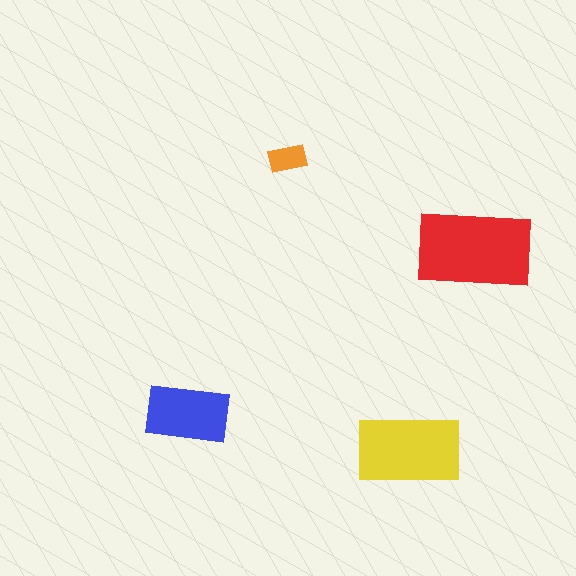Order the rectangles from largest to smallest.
the red one, the yellow one, the blue one, the orange one.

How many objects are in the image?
There are 4 objects in the image.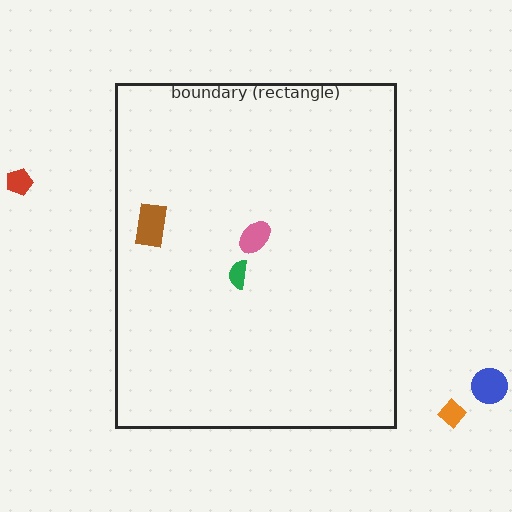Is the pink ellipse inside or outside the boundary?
Inside.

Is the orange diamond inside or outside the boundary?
Outside.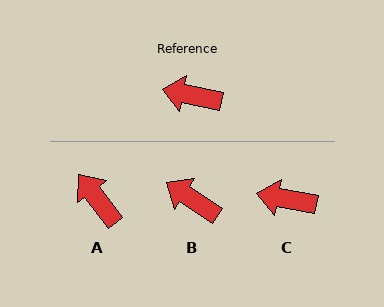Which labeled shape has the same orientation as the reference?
C.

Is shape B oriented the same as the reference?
No, it is off by about 23 degrees.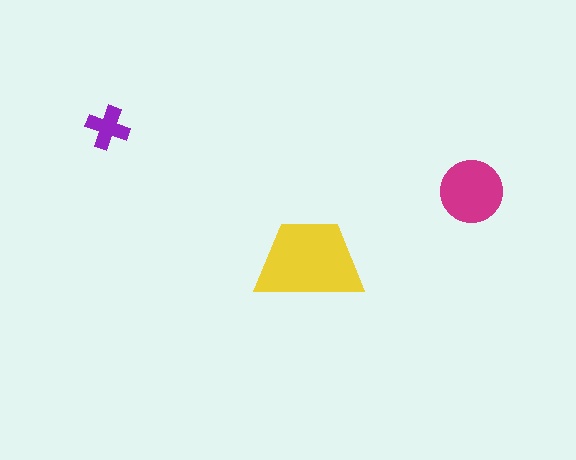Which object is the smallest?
The purple cross.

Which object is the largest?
The yellow trapezoid.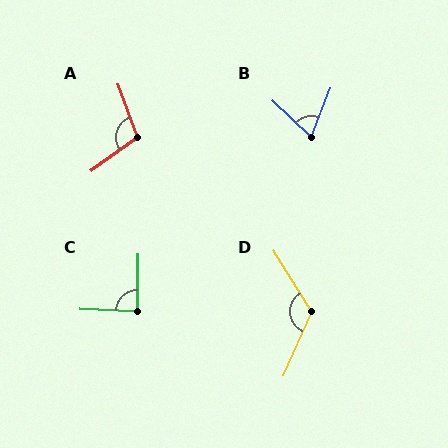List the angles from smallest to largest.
B (68°), C (88°), A (106°), D (124°).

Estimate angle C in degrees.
Approximately 88 degrees.